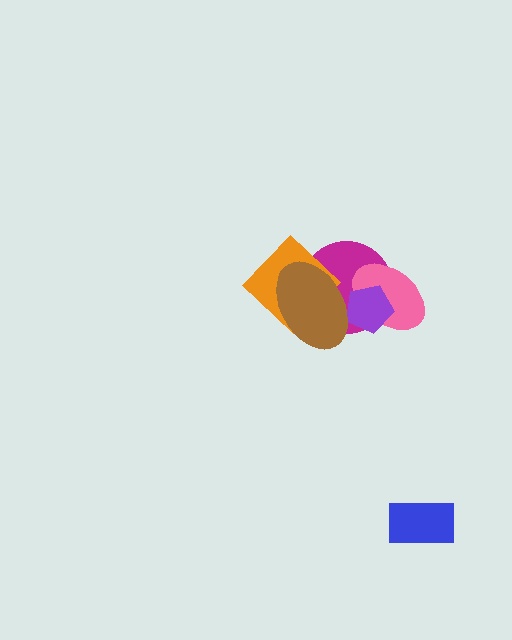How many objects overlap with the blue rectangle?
0 objects overlap with the blue rectangle.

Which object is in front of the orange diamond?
The brown ellipse is in front of the orange diamond.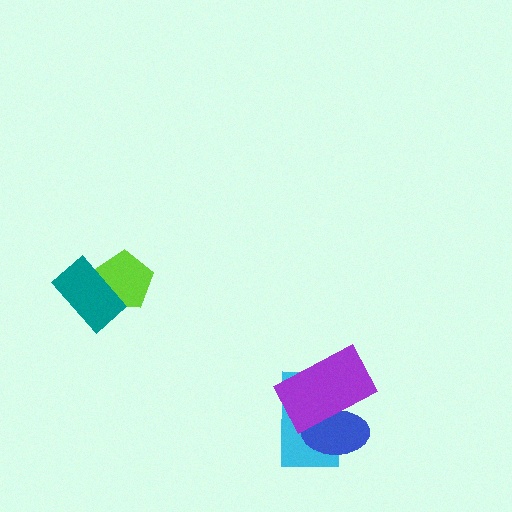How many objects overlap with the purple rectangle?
2 objects overlap with the purple rectangle.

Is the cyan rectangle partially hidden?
Yes, it is partially covered by another shape.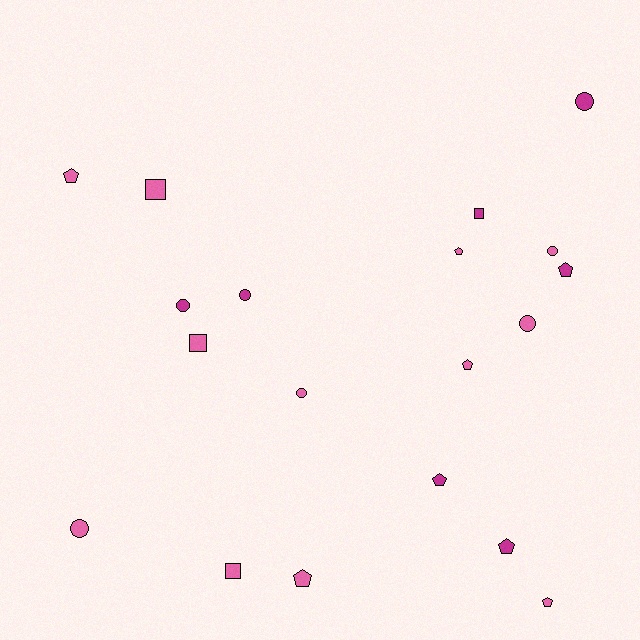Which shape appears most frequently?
Pentagon, with 8 objects.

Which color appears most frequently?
Pink, with 12 objects.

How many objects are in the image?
There are 19 objects.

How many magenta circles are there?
There are 3 magenta circles.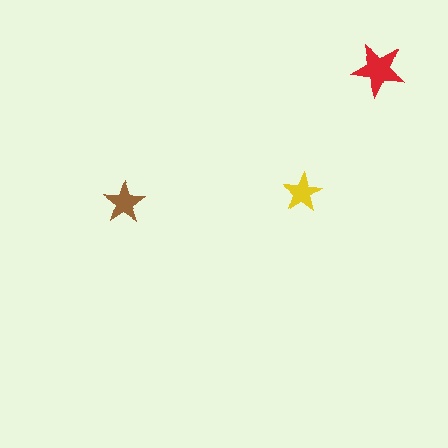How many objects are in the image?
There are 3 objects in the image.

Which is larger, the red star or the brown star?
The red one.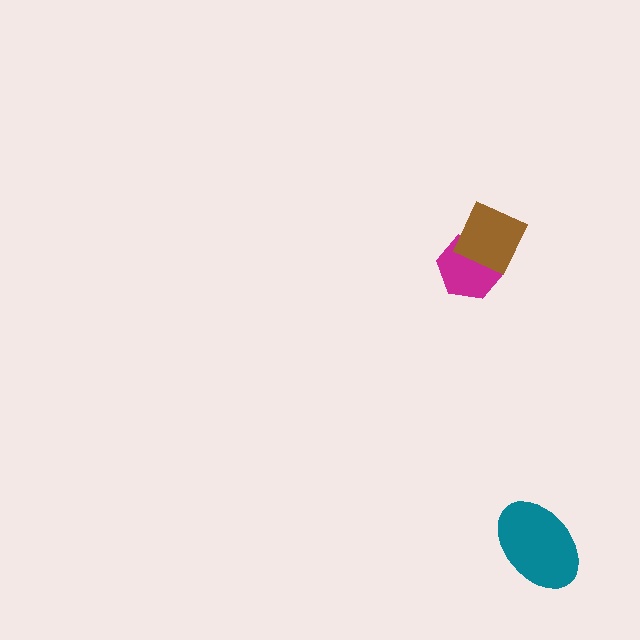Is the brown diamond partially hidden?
No, no other shape covers it.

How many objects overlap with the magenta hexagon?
1 object overlaps with the magenta hexagon.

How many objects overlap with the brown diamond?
1 object overlaps with the brown diamond.